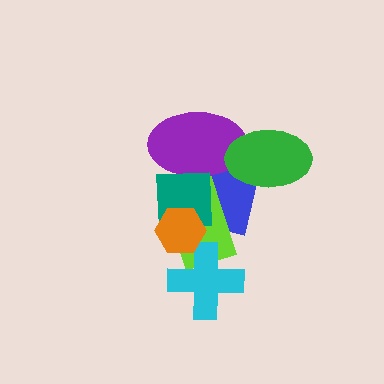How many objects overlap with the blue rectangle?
4 objects overlap with the blue rectangle.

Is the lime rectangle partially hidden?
Yes, it is partially covered by another shape.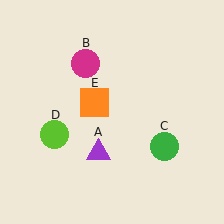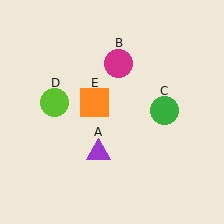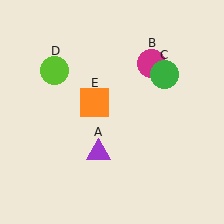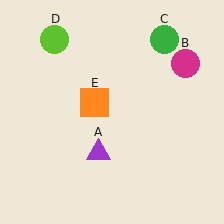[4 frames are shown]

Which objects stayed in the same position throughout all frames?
Purple triangle (object A) and orange square (object E) remained stationary.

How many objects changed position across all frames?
3 objects changed position: magenta circle (object B), green circle (object C), lime circle (object D).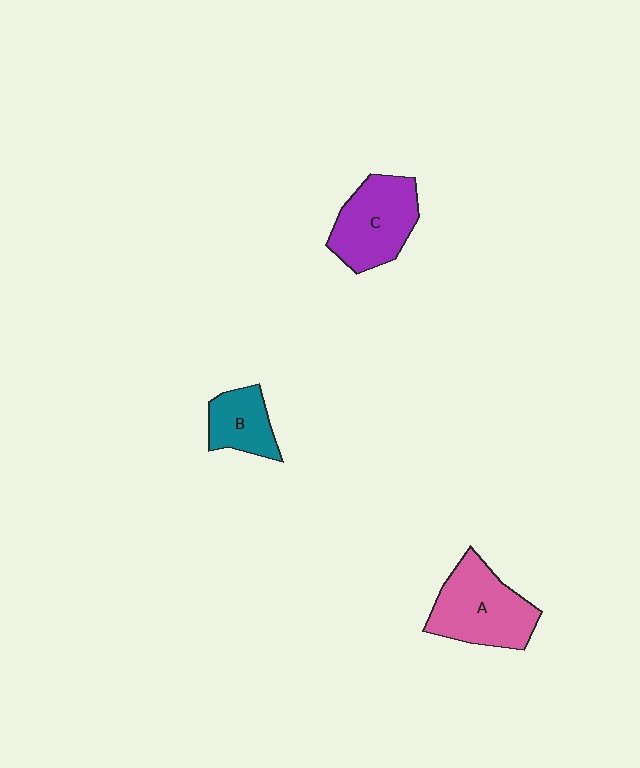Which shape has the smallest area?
Shape B (teal).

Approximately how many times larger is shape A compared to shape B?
Approximately 1.8 times.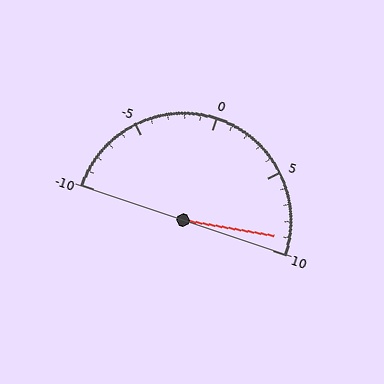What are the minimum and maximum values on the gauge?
The gauge ranges from -10 to 10.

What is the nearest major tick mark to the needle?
The nearest major tick mark is 10.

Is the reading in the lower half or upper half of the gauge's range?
The reading is in the upper half of the range (-10 to 10).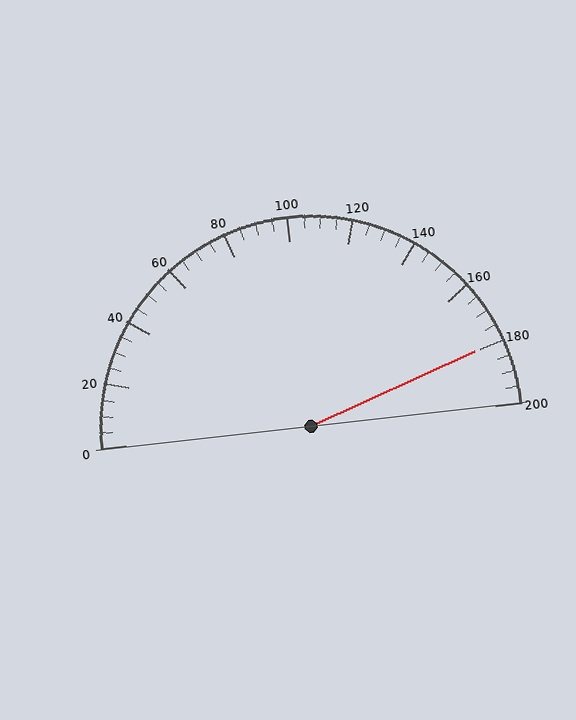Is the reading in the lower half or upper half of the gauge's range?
The reading is in the upper half of the range (0 to 200).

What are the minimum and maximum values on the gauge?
The gauge ranges from 0 to 200.